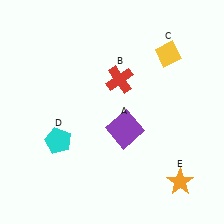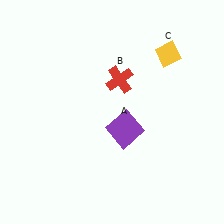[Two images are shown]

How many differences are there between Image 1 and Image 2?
There are 2 differences between the two images.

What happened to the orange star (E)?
The orange star (E) was removed in Image 2. It was in the bottom-right area of Image 1.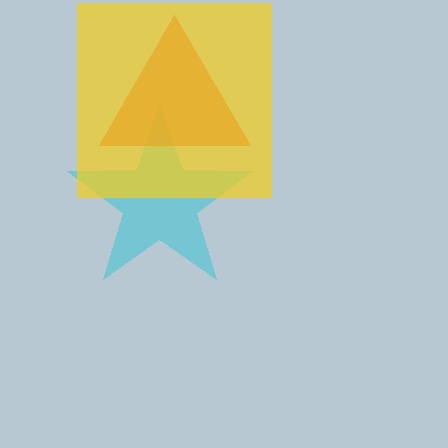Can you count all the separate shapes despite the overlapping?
Yes, there are 3 separate shapes.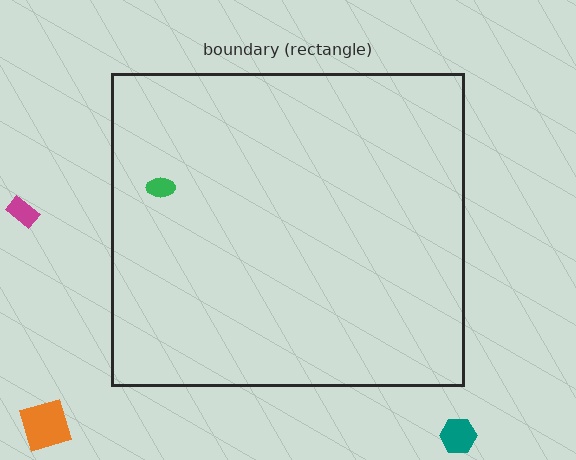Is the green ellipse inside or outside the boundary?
Inside.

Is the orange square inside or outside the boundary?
Outside.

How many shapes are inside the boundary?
1 inside, 3 outside.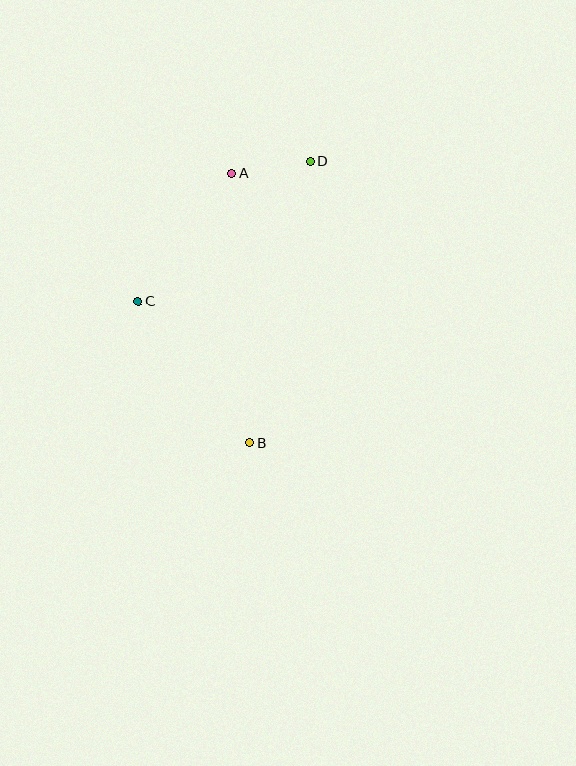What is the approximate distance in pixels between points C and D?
The distance between C and D is approximately 222 pixels.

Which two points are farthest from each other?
Points B and D are farthest from each other.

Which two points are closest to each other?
Points A and D are closest to each other.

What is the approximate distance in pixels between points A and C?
The distance between A and C is approximately 158 pixels.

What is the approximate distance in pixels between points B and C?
The distance between B and C is approximately 180 pixels.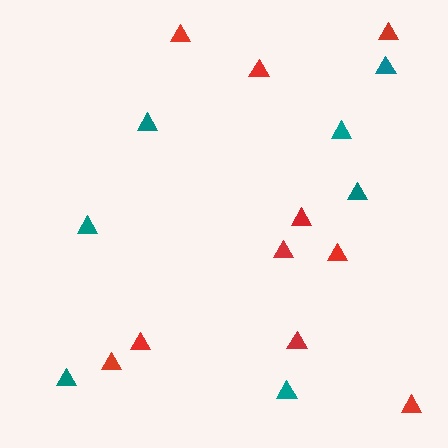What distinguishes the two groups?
There are 2 groups: one group of teal triangles (7) and one group of red triangles (10).